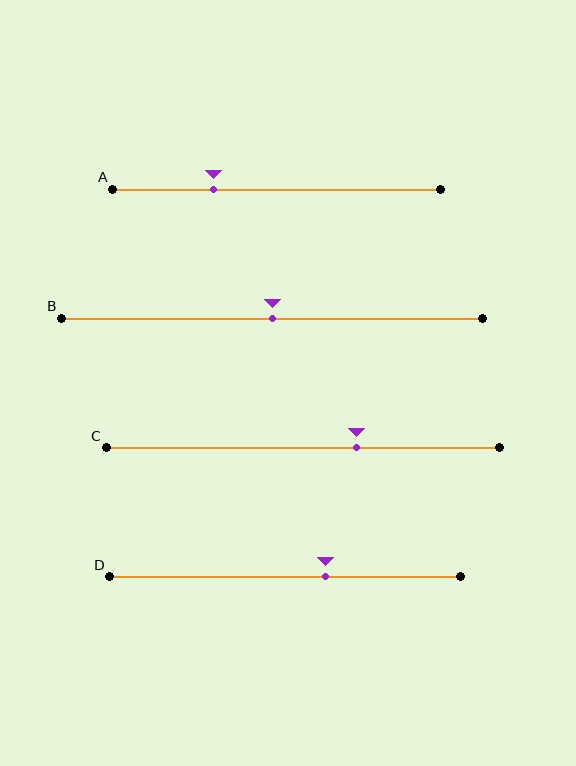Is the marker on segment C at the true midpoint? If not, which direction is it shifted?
No, the marker on segment C is shifted to the right by about 14% of the segment length.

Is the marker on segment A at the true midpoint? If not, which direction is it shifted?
No, the marker on segment A is shifted to the left by about 19% of the segment length.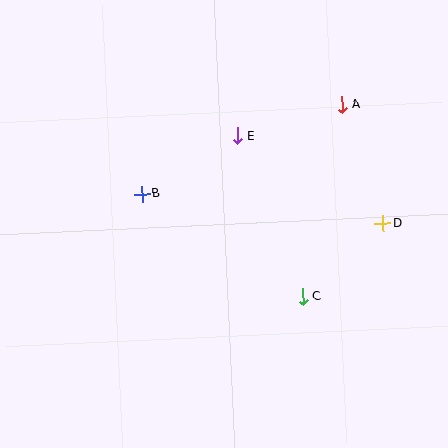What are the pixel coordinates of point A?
Point A is at (342, 105).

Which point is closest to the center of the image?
Point B at (142, 194) is closest to the center.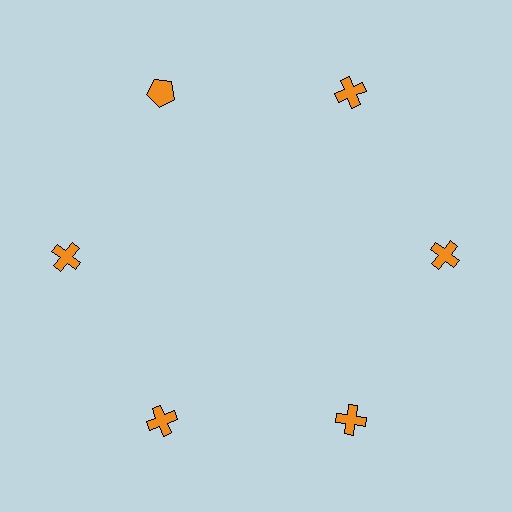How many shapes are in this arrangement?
There are 6 shapes arranged in a ring pattern.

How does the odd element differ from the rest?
It has a different shape: pentagon instead of cross.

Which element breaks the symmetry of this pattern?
The orange pentagon at roughly the 11 o'clock position breaks the symmetry. All other shapes are orange crosses.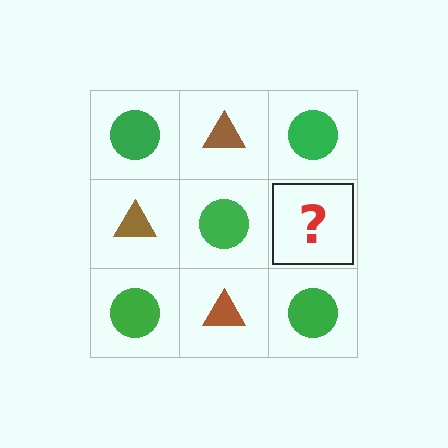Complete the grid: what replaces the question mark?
The question mark should be replaced with a brown triangle.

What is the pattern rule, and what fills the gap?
The rule is that it alternates green circle and brown triangle in a checkerboard pattern. The gap should be filled with a brown triangle.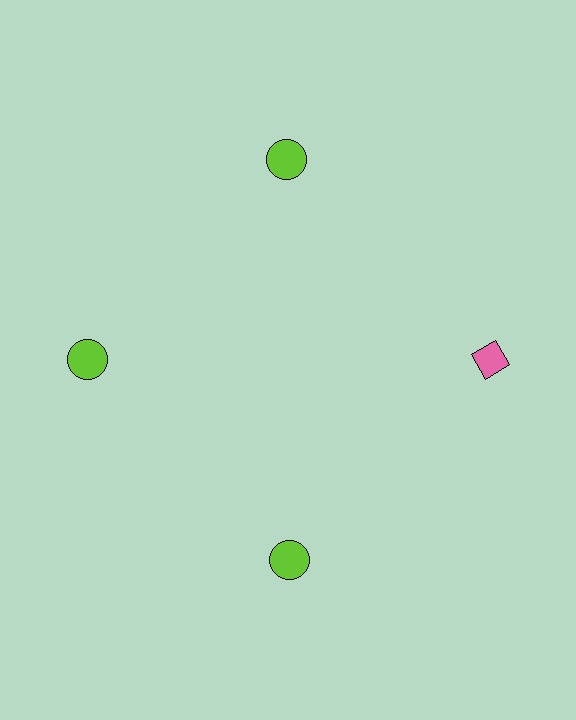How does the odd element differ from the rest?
It differs in both color (pink instead of lime) and shape (diamond instead of circle).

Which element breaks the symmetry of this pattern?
The pink diamond at roughly the 3 o'clock position breaks the symmetry. All other shapes are lime circles.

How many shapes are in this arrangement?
There are 4 shapes arranged in a ring pattern.